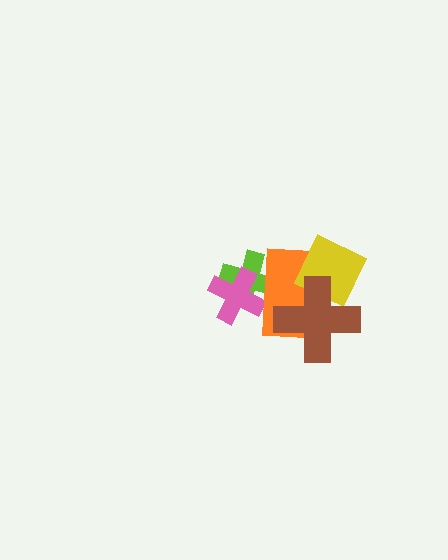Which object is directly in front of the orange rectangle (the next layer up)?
The yellow diamond is directly in front of the orange rectangle.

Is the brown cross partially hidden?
No, no other shape covers it.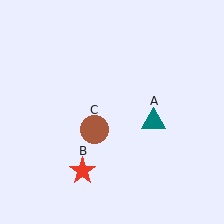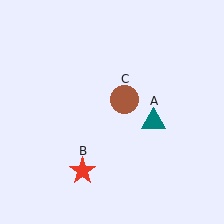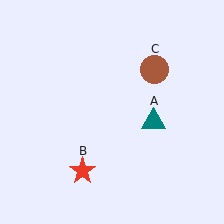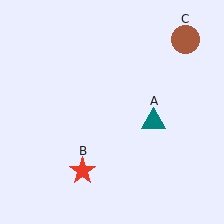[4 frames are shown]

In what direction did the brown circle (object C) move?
The brown circle (object C) moved up and to the right.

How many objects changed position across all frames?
1 object changed position: brown circle (object C).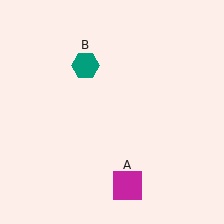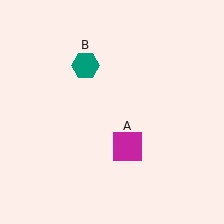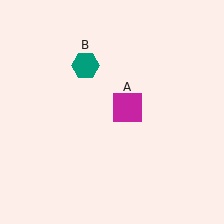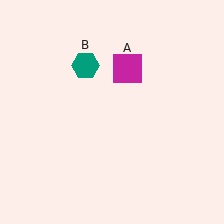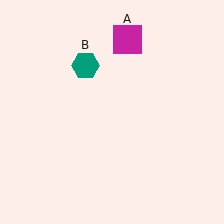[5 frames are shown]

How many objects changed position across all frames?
1 object changed position: magenta square (object A).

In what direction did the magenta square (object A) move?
The magenta square (object A) moved up.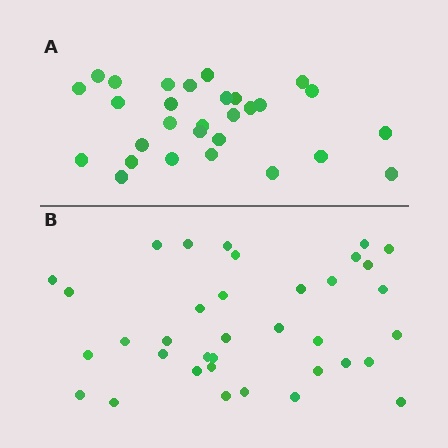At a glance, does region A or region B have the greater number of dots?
Region B (the bottom region) has more dots.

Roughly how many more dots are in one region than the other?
Region B has roughly 8 or so more dots than region A.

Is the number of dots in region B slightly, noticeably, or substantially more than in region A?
Region B has only slightly more — the two regions are fairly close. The ratio is roughly 1.2 to 1.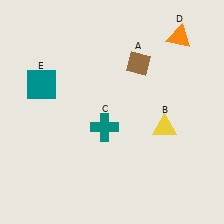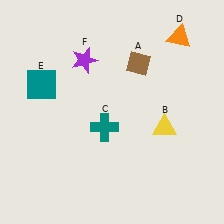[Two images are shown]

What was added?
A purple star (F) was added in Image 2.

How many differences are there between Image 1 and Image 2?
There is 1 difference between the two images.